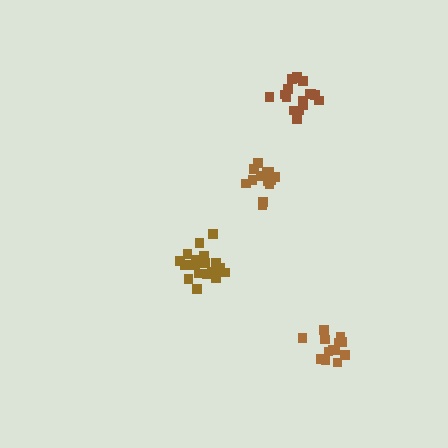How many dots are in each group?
Group 1: 20 dots, Group 2: 14 dots, Group 3: 14 dots, Group 4: 17 dots (65 total).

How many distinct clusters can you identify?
There are 4 distinct clusters.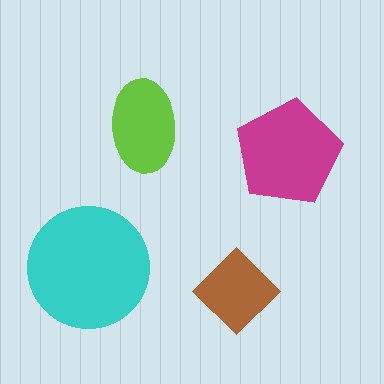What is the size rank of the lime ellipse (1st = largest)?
3rd.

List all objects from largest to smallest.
The cyan circle, the magenta pentagon, the lime ellipse, the brown diamond.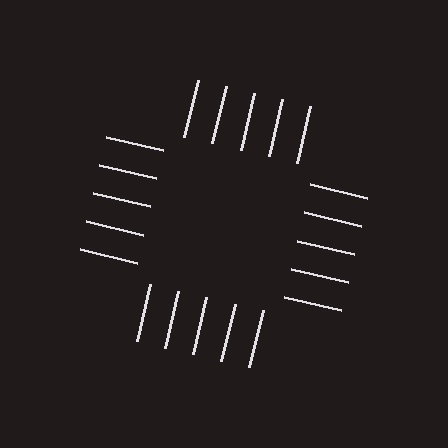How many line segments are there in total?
20 — 5 along each of the 4 edges.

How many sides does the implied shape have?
4 sides — the line-ends trace a square.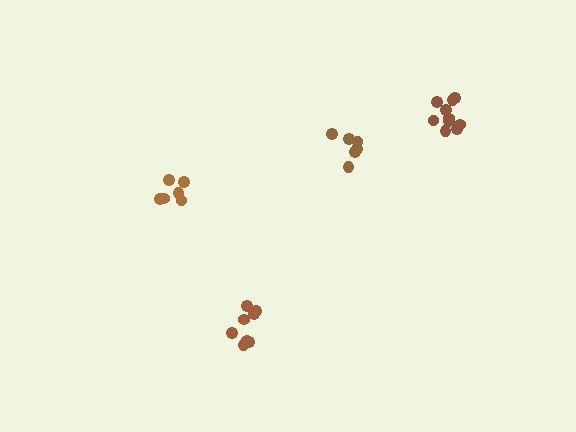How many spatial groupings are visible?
There are 4 spatial groupings.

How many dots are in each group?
Group 1: 6 dots, Group 2: 11 dots, Group 3: 8 dots, Group 4: 6 dots (31 total).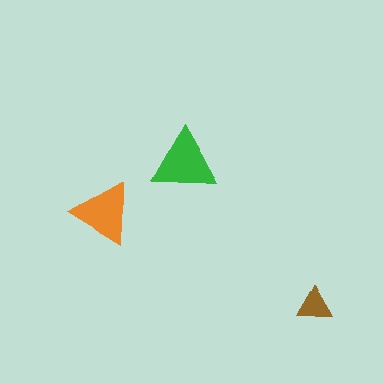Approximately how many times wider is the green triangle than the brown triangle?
About 2 times wider.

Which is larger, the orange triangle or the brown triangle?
The orange one.